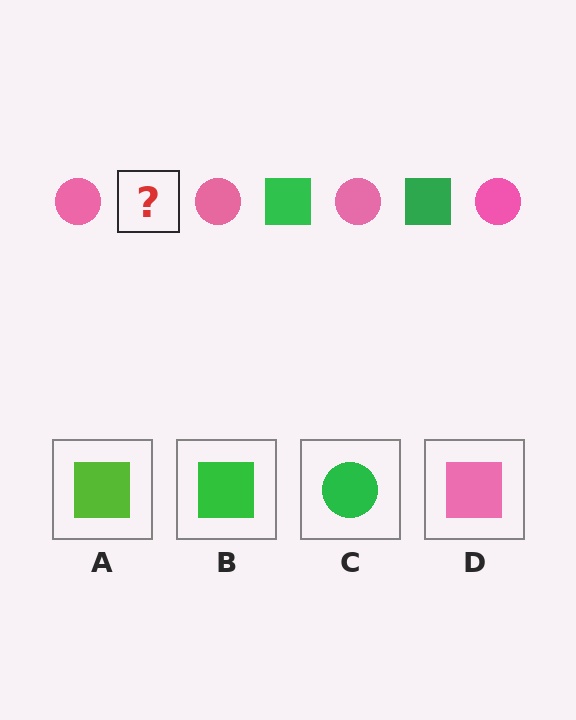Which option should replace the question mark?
Option B.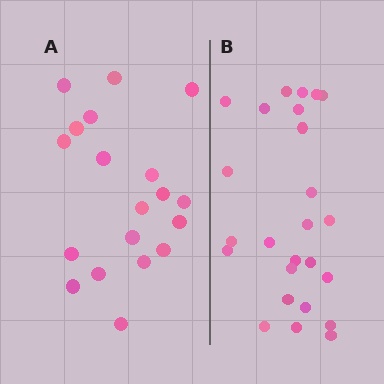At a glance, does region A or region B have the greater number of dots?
Region B (the right region) has more dots.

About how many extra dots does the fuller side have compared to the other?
Region B has about 6 more dots than region A.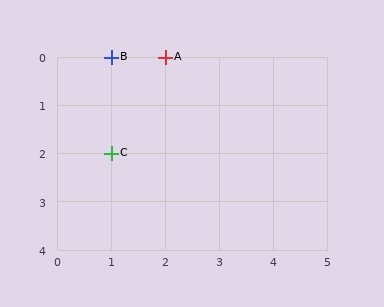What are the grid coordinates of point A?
Point A is at grid coordinates (2, 0).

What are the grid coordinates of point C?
Point C is at grid coordinates (1, 2).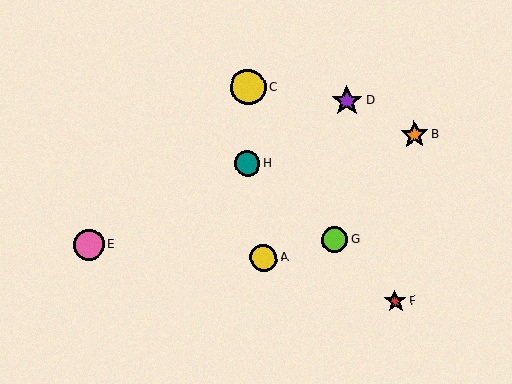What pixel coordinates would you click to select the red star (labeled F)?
Click at (395, 301) to select the red star F.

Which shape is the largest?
The yellow circle (labeled C) is the largest.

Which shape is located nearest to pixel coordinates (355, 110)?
The purple star (labeled D) at (347, 101) is nearest to that location.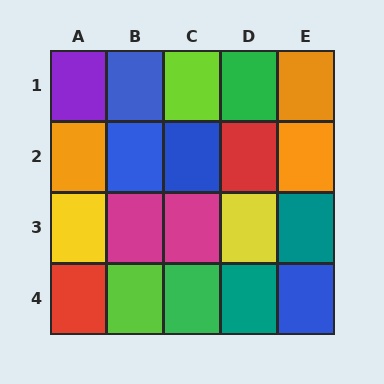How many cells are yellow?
2 cells are yellow.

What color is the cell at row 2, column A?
Orange.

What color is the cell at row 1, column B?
Blue.